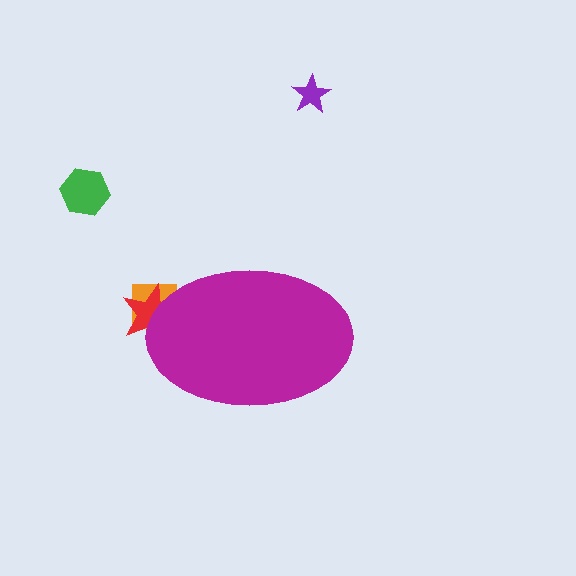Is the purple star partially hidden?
No, the purple star is fully visible.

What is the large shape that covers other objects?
A magenta ellipse.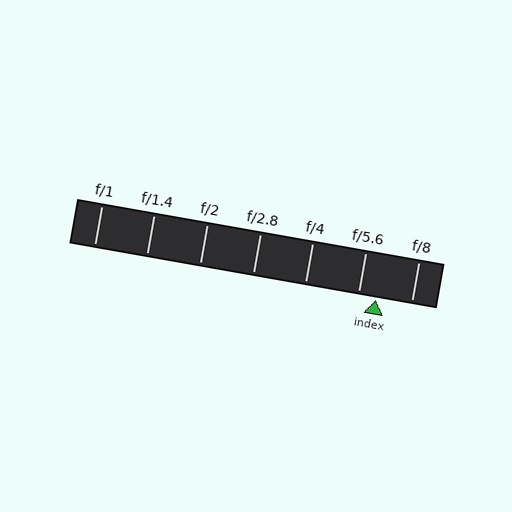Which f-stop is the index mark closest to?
The index mark is closest to f/5.6.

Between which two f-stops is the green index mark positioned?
The index mark is between f/5.6 and f/8.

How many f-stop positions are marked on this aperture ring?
There are 7 f-stop positions marked.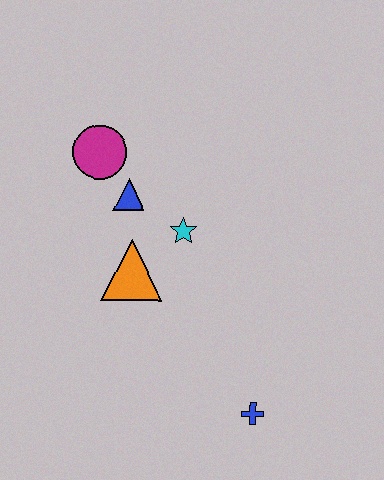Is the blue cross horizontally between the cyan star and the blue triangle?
No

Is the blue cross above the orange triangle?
No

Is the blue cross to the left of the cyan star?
No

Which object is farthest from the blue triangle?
The blue cross is farthest from the blue triangle.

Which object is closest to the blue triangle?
The magenta circle is closest to the blue triangle.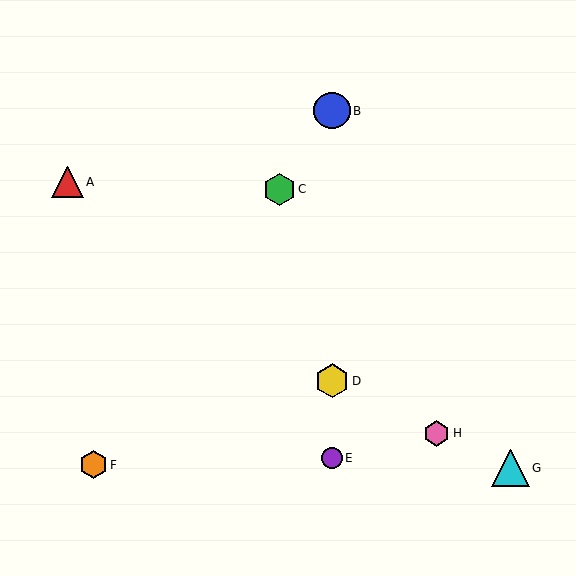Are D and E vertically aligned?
Yes, both are at x≈332.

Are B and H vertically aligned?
No, B is at x≈332 and H is at x≈437.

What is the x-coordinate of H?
Object H is at x≈437.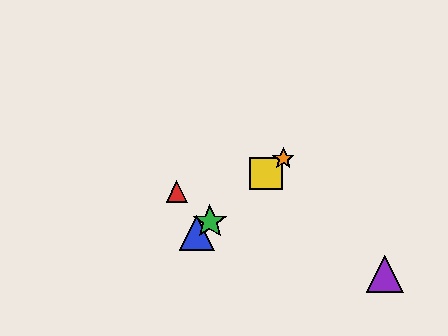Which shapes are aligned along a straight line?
The blue triangle, the green star, the yellow square, the orange star are aligned along a straight line.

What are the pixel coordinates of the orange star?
The orange star is at (283, 159).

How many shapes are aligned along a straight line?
4 shapes (the blue triangle, the green star, the yellow square, the orange star) are aligned along a straight line.